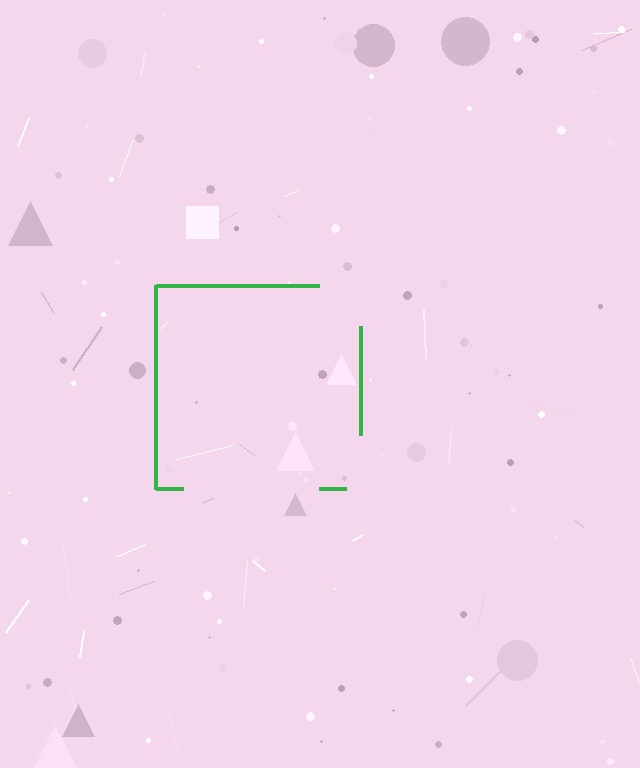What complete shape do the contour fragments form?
The contour fragments form a square.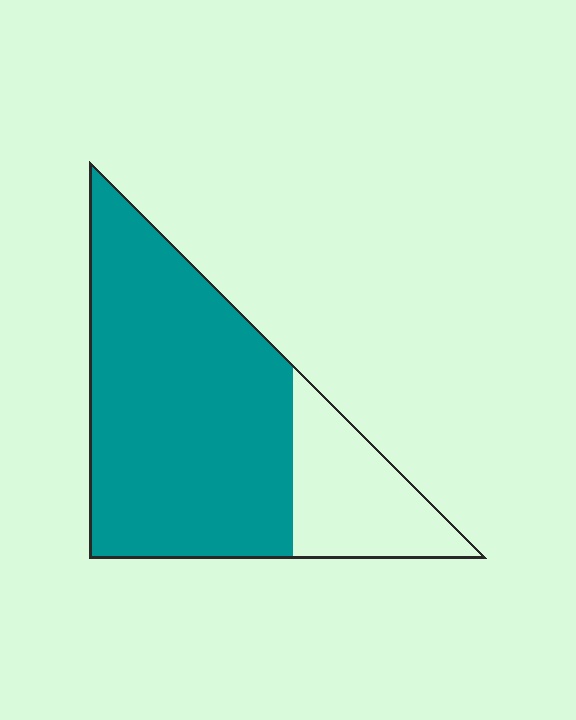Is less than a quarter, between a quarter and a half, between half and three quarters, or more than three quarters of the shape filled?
More than three quarters.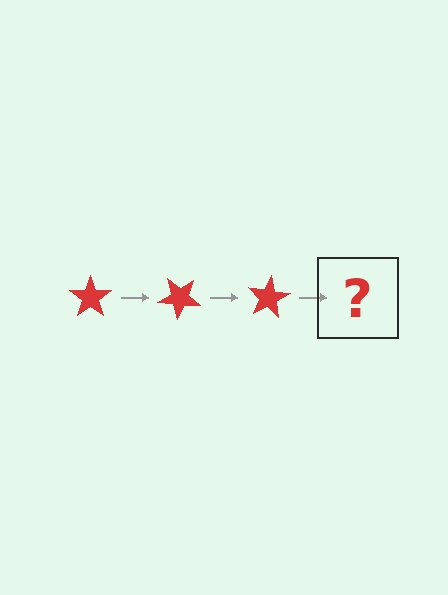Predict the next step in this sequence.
The next step is a red star rotated 120 degrees.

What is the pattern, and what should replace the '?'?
The pattern is that the star rotates 40 degrees each step. The '?' should be a red star rotated 120 degrees.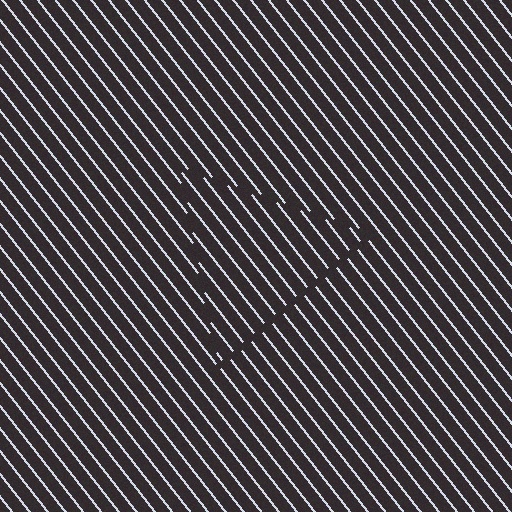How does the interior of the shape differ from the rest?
The interior of the shape contains the same grating, shifted by half a period — the contour is defined by the phase discontinuity where line-ends from the inner and outer gratings abut.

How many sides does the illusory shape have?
3 sides — the line-ends trace a triangle.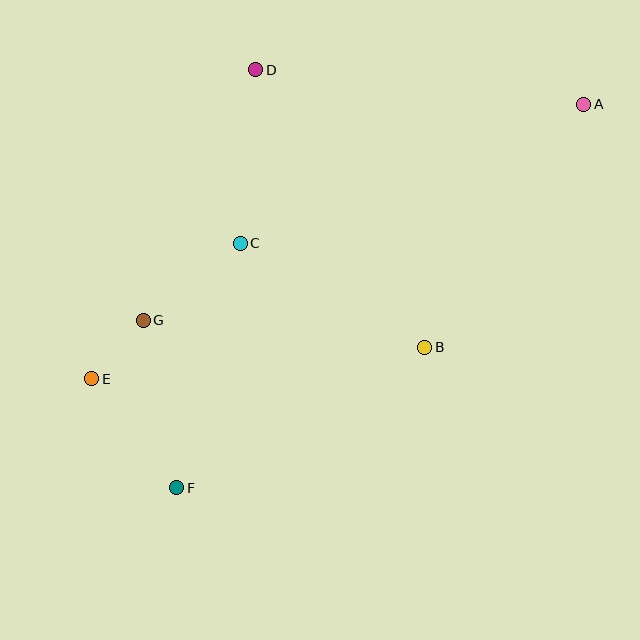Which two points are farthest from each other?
Points A and E are farthest from each other.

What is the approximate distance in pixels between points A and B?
The distance between A and B is approximately 291 pixels.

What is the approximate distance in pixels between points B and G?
The distance between B and G is approximately 283 pixels.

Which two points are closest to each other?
Points E and G are closest to each other.